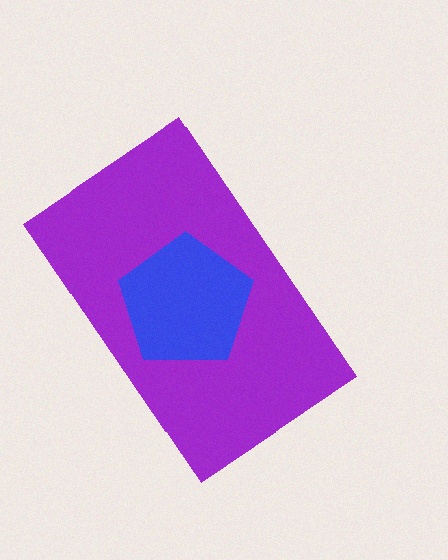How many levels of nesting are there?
2.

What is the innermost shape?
The blue pentagon.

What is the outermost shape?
The purple rectangle.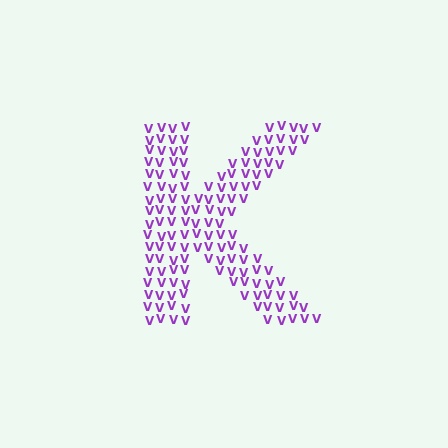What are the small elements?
The small elements are letter V's.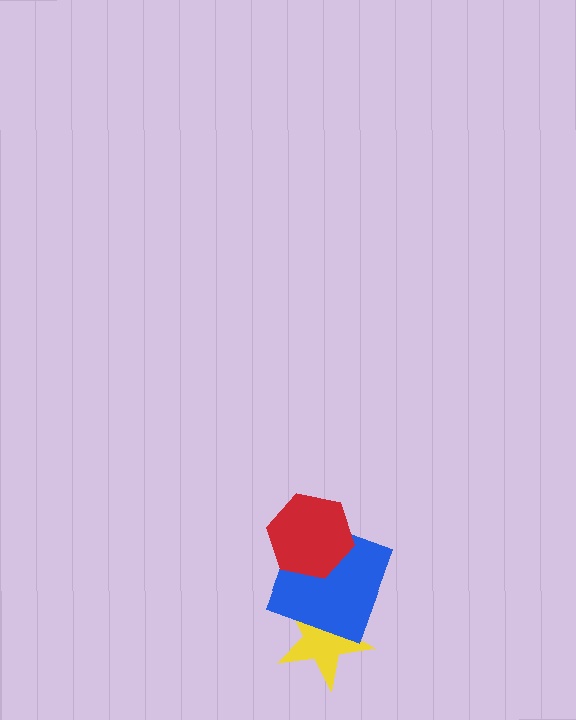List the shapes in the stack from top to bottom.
From top to bottom: the red hexagon, the blue square, the yellow star.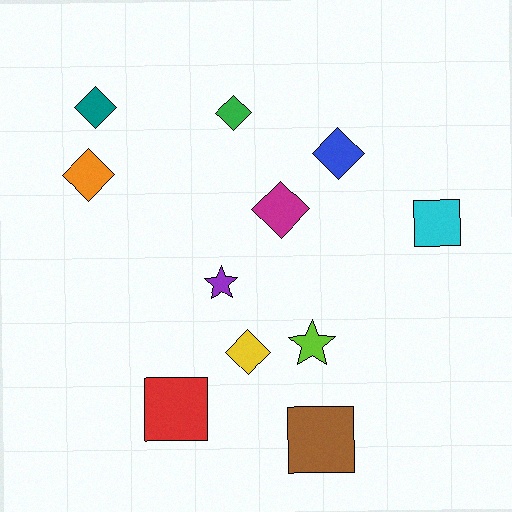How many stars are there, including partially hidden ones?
There are 2 stars.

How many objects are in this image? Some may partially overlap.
There are 11 objects.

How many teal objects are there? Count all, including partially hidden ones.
There is 1 teal object.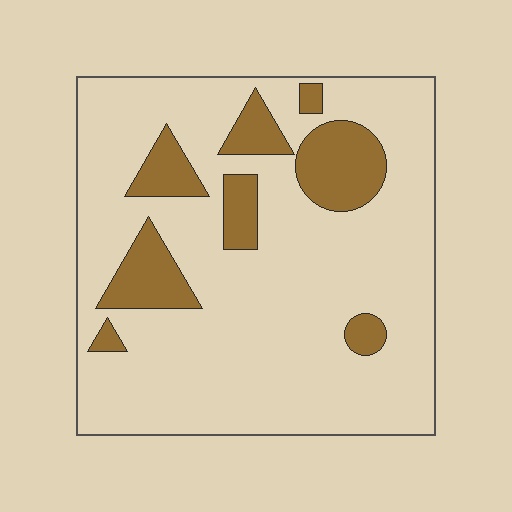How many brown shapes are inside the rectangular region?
8.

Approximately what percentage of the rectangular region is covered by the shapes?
Approximately 20%.